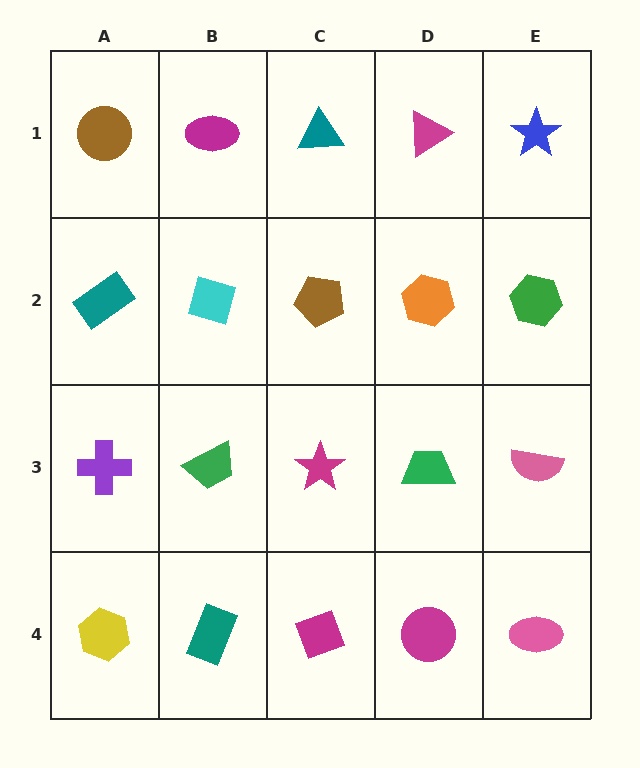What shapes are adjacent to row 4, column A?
A purple cross (row 3, column A), a teal rectangle (row 4, column B).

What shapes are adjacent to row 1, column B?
A cyan diamond (row 2, column B), a brown circle (row 1, column A), a teal triangle (row 1, column C).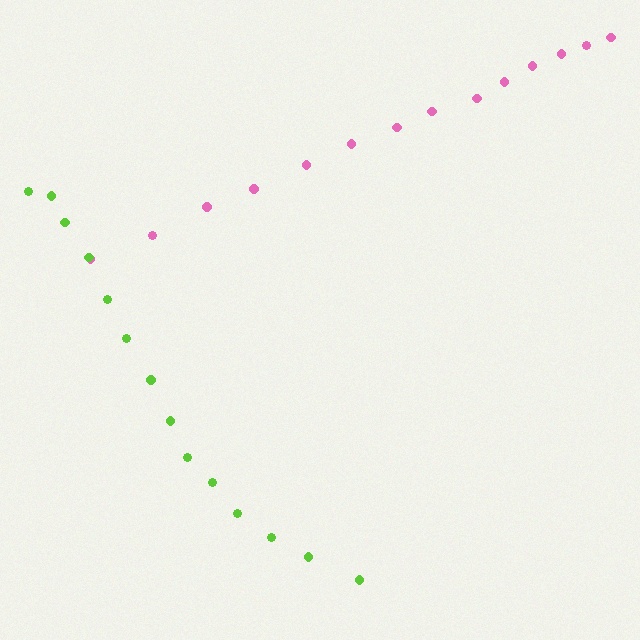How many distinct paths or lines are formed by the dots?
There are 2 distinct paths.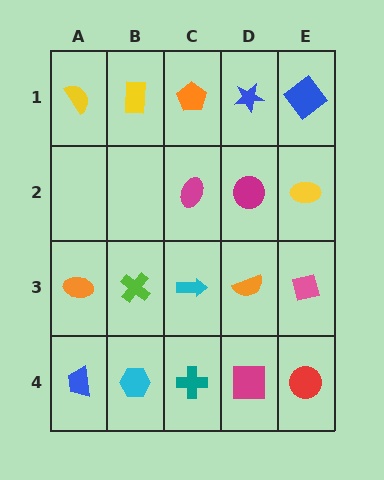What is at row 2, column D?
A magenta circle.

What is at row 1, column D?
A blue star.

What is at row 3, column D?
An orange semicircle.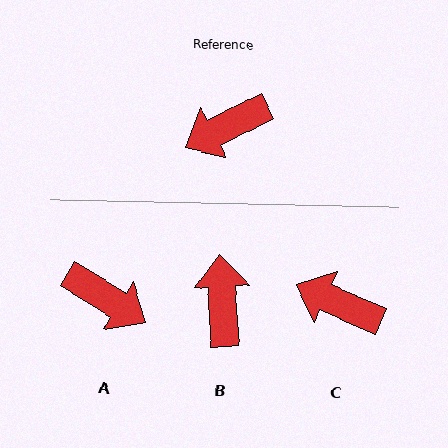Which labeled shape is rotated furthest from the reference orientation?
A, about 121 degrees away.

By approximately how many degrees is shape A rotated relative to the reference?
Approximately 121 degrees counter-clockwise.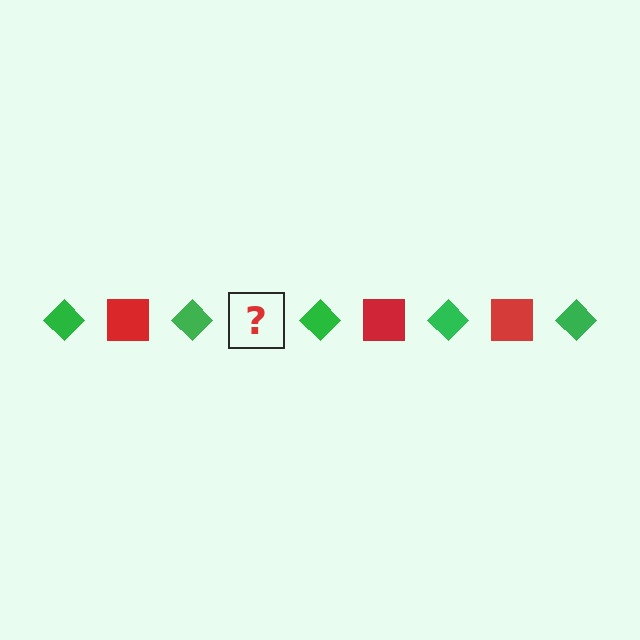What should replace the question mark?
The question mark should be replaced with a red square.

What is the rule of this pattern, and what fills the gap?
The rule is that the pattern alternates between green diamond and red square. The gap should be filled with a red square.